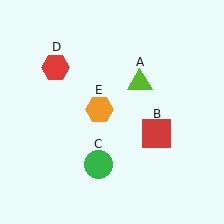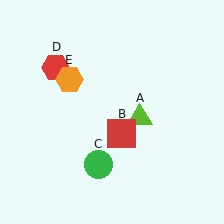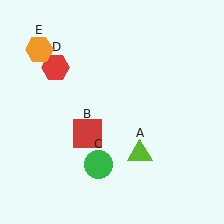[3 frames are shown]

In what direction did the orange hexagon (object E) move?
The orange hexagon (object E) moved up and to the left.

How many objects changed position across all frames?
3 objects changed position: lime triangle (object A), red square (object B), orange hexagon (object E).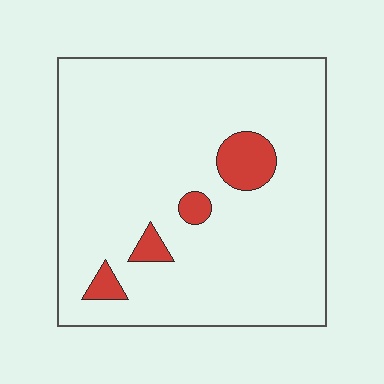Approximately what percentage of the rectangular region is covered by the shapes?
Approximately 10%.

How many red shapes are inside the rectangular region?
4.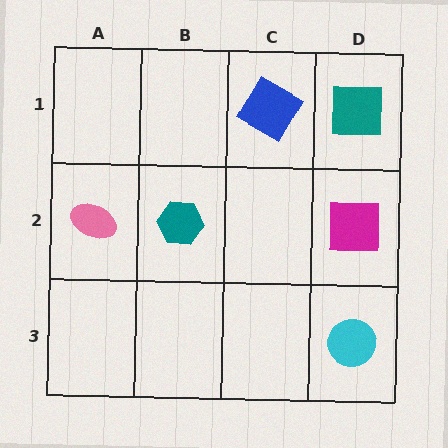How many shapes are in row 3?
1 shape.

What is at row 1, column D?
A teal square.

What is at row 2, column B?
A teal hexagon.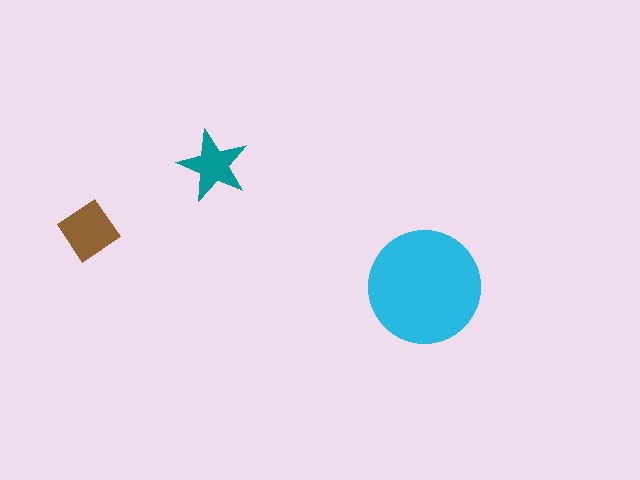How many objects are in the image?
There are 3 objects in the image.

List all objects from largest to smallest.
The cyan circle, the brown diamond, the teal star.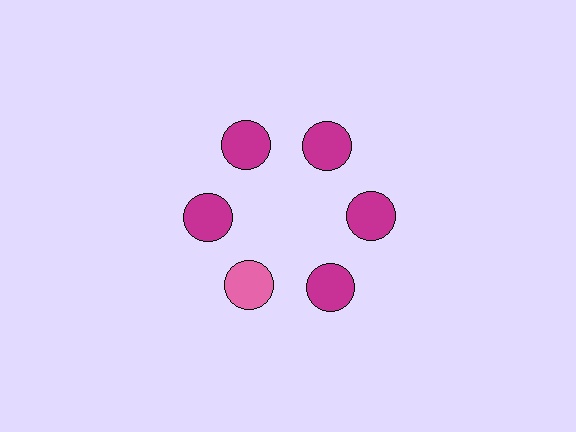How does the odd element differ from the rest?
It has a different color: pink instead of magenta.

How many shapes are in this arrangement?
There are 6 shapes arranged in a ring pattern.